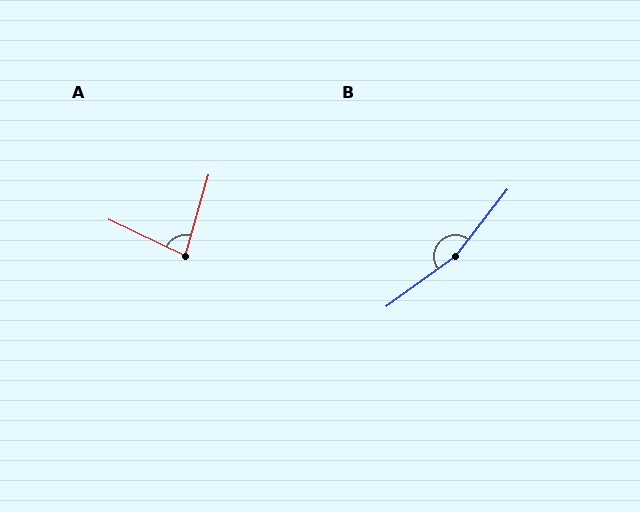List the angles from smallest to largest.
A (80°), B (164°).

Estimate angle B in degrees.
Approximately 164 degrees.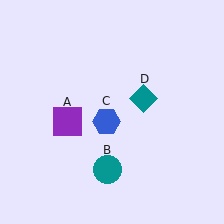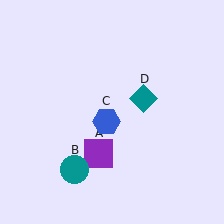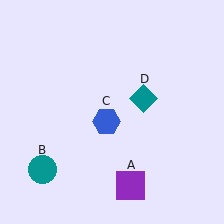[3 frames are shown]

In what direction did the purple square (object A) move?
The purple square (object A) moved down and to the right.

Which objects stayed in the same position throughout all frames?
Blue hexagon (object C) and teal diamond (object D) remained stationary.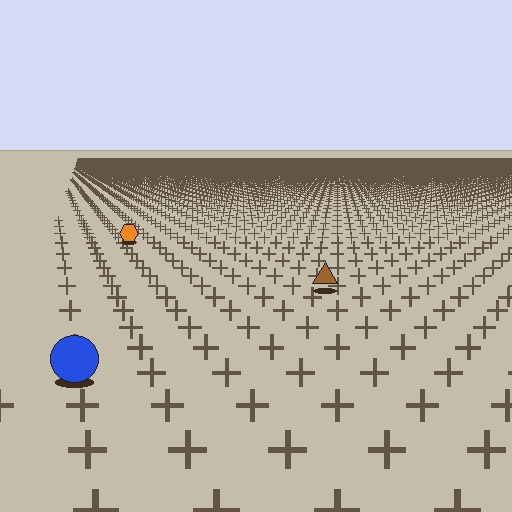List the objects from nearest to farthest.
From nearest to farthest: the blue circle, the brown triangle, the orange hexagon.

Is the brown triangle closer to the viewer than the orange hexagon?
Yes. The brown triangle is closer — you can tell from the texture gradient: the ground texture is coarser near it.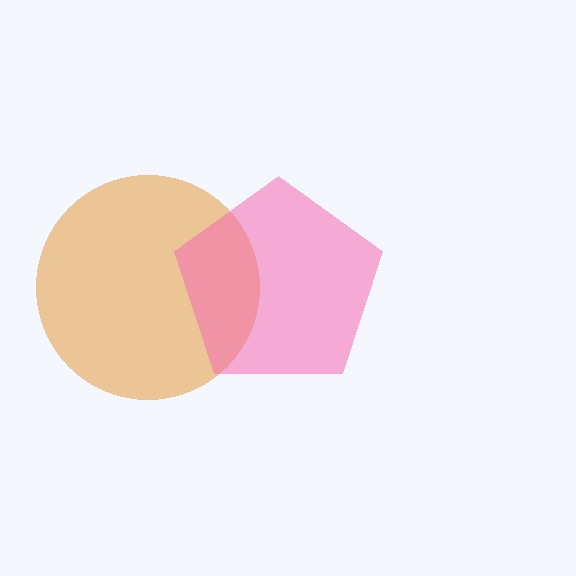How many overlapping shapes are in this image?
There are 2 overlapping shapes in the image.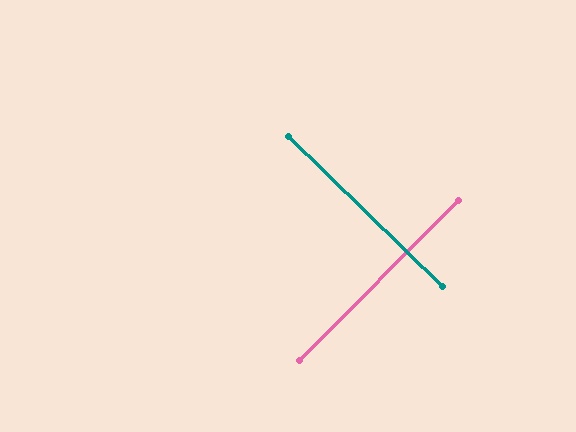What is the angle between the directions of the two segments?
Approximately 89 degrees.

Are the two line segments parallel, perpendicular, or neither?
Perpendicular — they meet at approximately 89°.